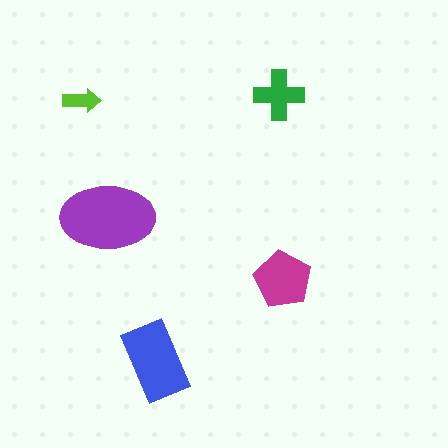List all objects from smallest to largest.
The lime arrow, the green cross, the magenta pentagon, the blue rectangle, the purple ellipse.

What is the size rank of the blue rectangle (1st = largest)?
2nd.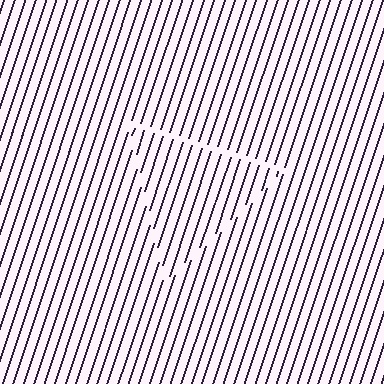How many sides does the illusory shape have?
3 sides — the line-ends trace a triangle.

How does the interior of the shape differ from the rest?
The interior of the shape contains the same grating, shifted by half a period — the contour is defined by the phase discontinuity where line-ends from the inner and outer gratings abut.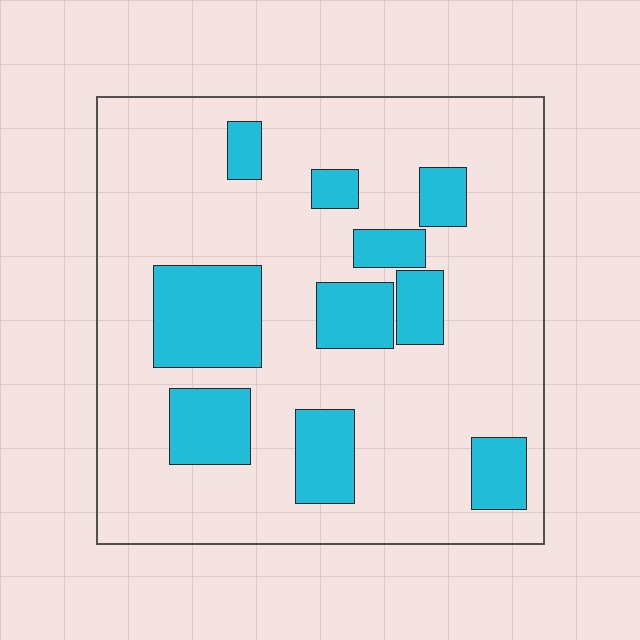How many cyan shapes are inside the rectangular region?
10.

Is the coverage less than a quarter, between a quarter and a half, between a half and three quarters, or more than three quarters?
Less than a quarter.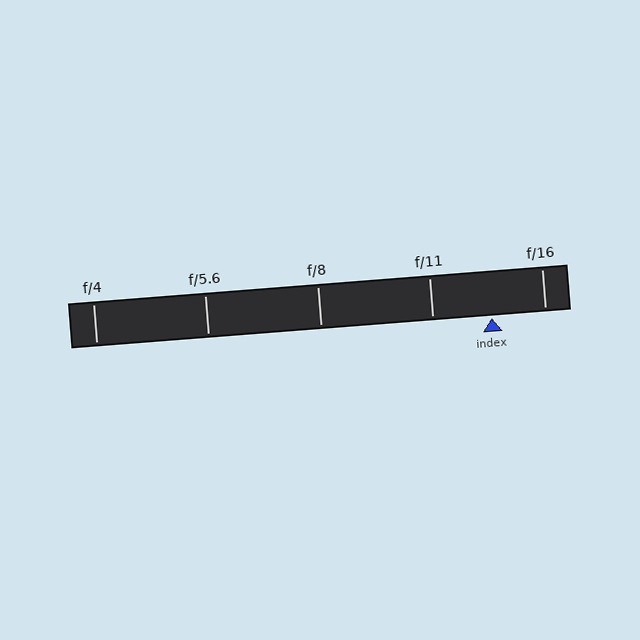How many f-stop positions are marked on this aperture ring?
There are 5 f-stop positions marked.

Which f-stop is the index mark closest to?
The index mark is closest to f/16.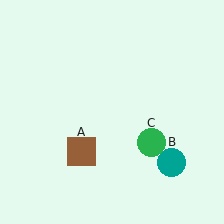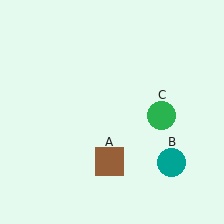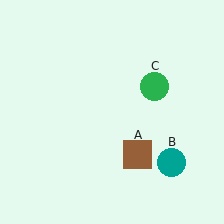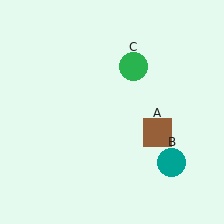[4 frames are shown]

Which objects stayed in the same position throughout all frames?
Teal circle (object B) remained stationary.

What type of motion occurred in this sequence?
The brown square (object A), green circle (object C) rotated counterclockwise around the center of the scene.